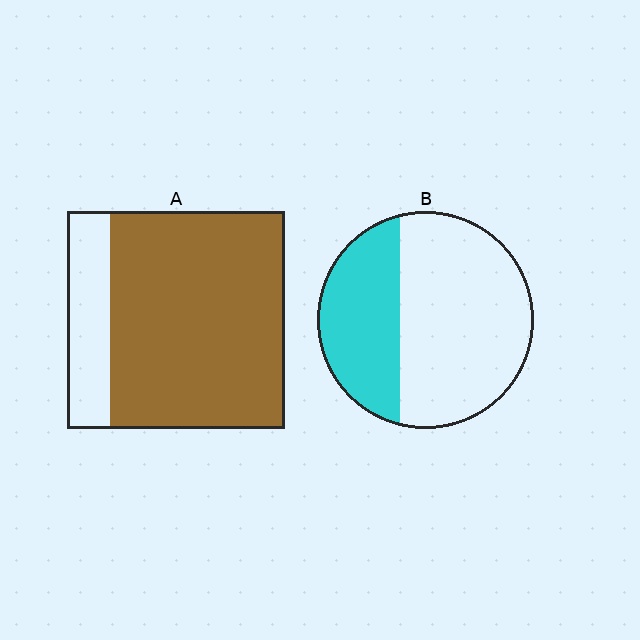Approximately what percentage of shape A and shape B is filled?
A is approximately 80% and B is approximately 35%.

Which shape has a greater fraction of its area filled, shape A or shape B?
Shape A.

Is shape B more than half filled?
No.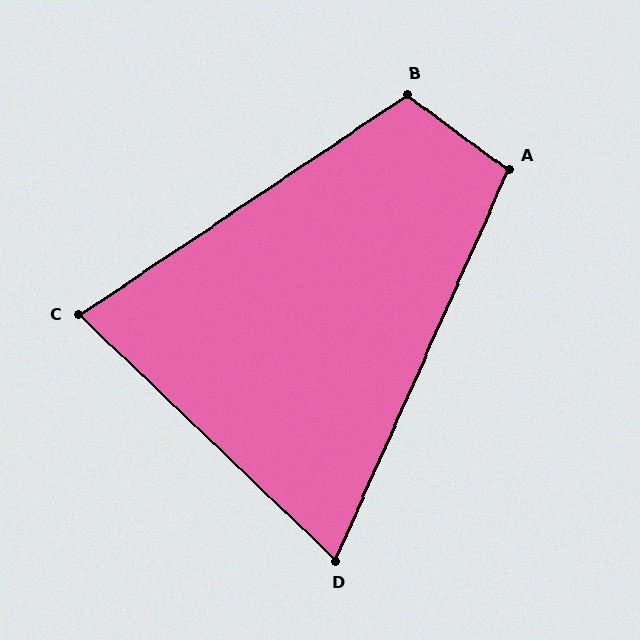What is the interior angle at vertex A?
Approximately 102 degrees (obtuse).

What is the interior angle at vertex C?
Approximately 78 degrees (acute).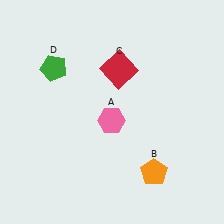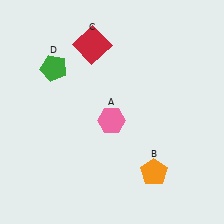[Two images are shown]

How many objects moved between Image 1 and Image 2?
1 object moved between the two images.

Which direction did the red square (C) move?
The red square (C) moved left.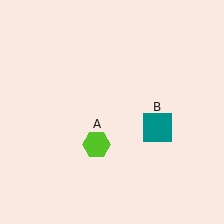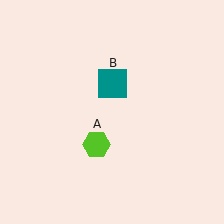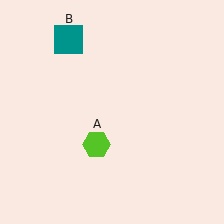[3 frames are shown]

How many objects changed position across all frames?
1 object changed position: teal square (object B).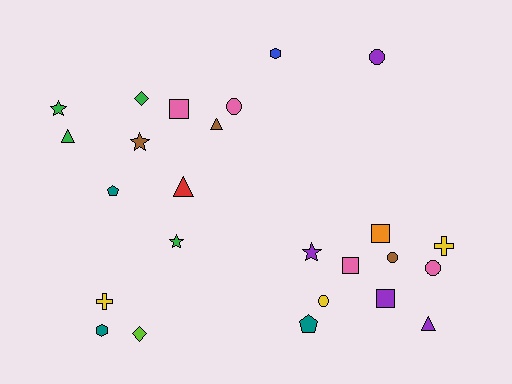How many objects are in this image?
There are 25 objects.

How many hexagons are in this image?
There are 2 hexagons.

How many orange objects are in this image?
There is 1 orange object.